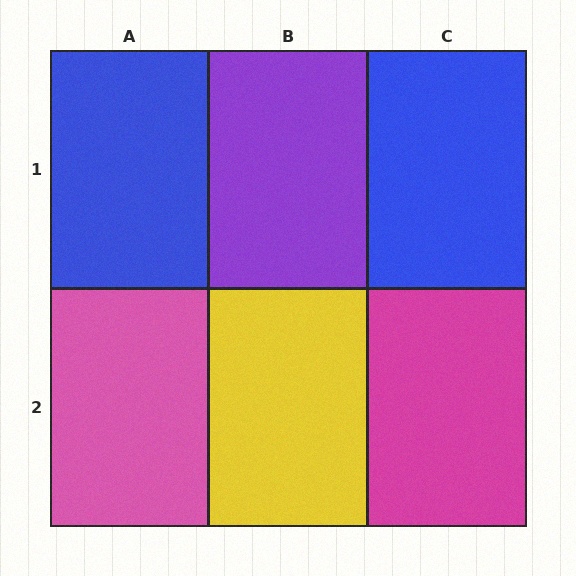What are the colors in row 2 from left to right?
Pink, yellow, magenta.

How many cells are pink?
1 cell is pink.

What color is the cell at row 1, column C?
Blue.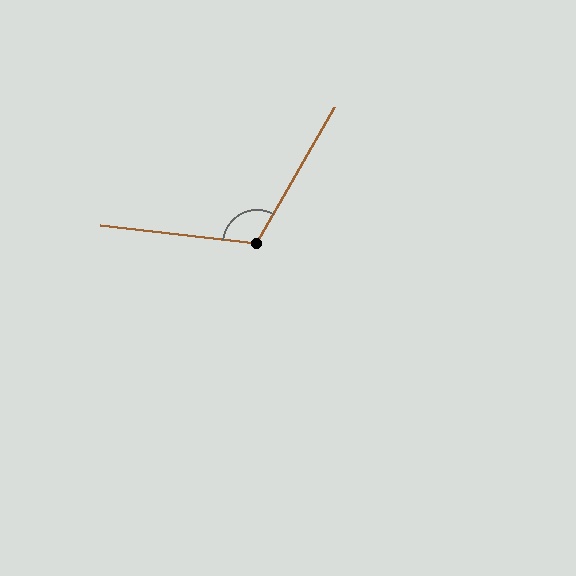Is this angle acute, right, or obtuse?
It is obtuse.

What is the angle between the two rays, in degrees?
Approximately 113 degrees.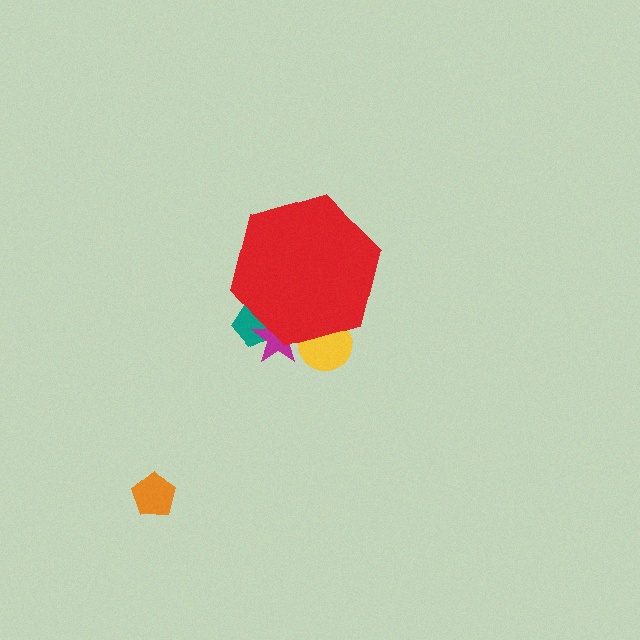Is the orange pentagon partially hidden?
No, the orange pentagon is fully visible.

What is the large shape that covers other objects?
A red hexagon.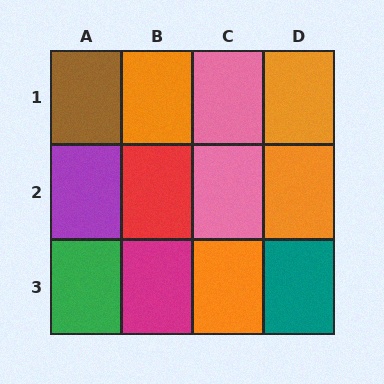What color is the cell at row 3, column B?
Magenta.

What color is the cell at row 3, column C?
Orange.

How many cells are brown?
1 cell is brown.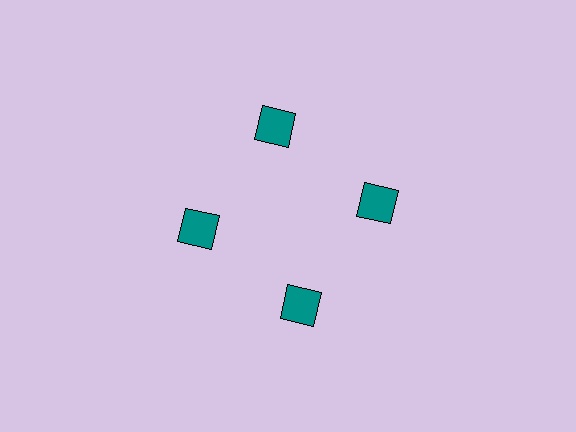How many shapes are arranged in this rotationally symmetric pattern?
There are 4 shapes, arranged in 4 groups of 1.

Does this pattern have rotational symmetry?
Yes, this pattern has 4-fold rotational symmetry. It looks the same after rotating 90 degrees around the center.